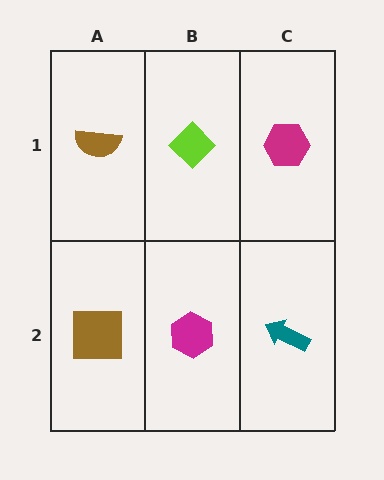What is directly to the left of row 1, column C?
A lime diamond.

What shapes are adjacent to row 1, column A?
A brown square (row 2, column A), a lime diamond (row 1, column B).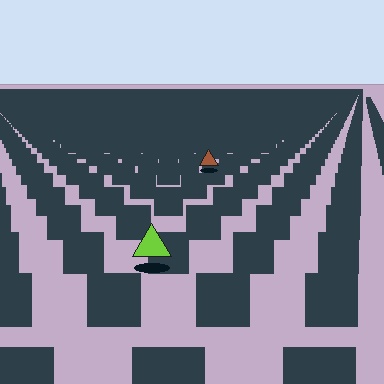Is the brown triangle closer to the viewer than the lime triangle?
No. The lime triangle is closer — you can tell from the texture gradient: the ground texture is coarser near it.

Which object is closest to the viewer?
The lime triangle is closest. The texture marks near it are larger and more spread out.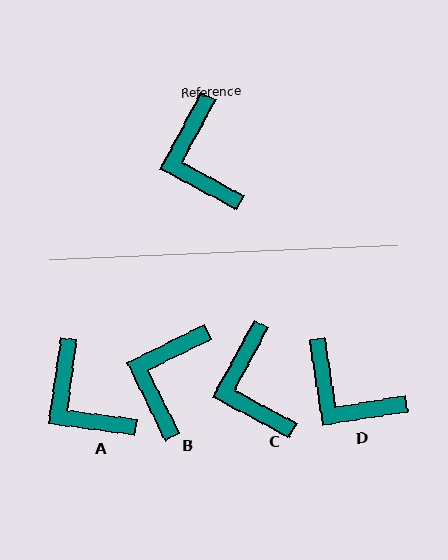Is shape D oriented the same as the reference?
No, it is off by about 37 degrees.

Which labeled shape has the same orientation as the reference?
C.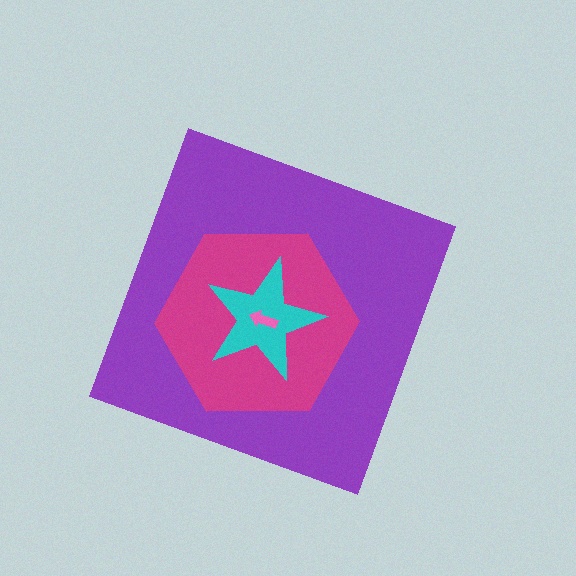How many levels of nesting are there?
4.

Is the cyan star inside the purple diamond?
Yes.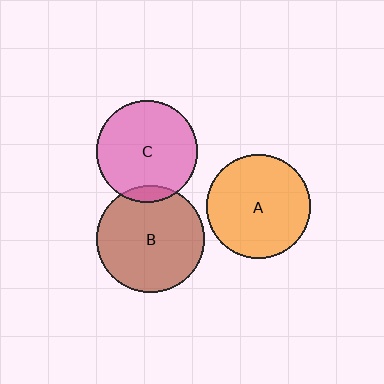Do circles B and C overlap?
Yes.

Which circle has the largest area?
Circle B (brown).